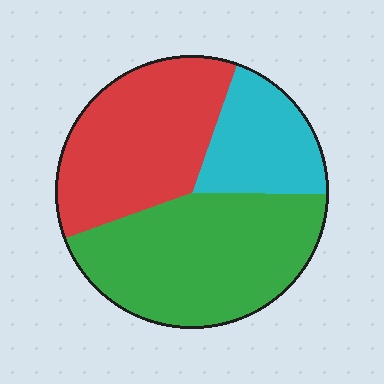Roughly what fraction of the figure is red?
Red covers about 35% of the figure.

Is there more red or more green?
Green.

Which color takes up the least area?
Cyan, at roughly 20%.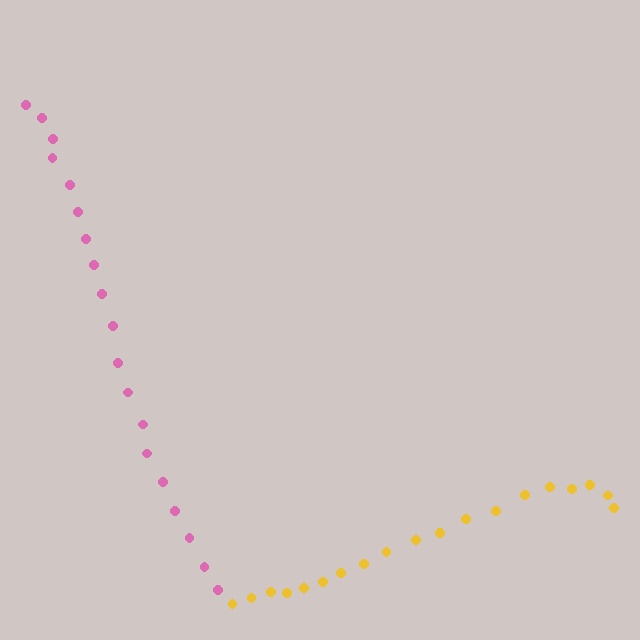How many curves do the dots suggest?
There are 2 distinct paths.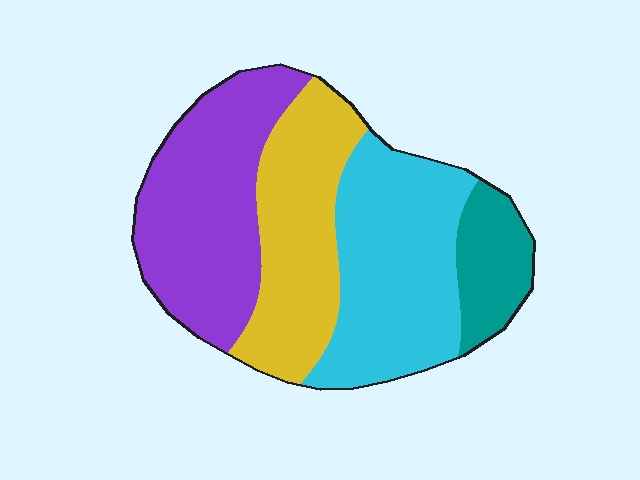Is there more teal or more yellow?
Yellow.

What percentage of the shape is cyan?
Cyan takes up between a sixth and a third of the shape.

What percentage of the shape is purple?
Purple takes up between a sixth and a third of the shape.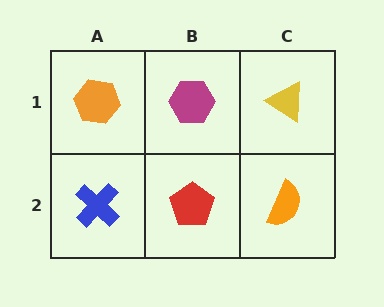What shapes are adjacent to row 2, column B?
A magenta hexagon (row 1, column B), a blue cross (row 2, column A), an orange semicircle (row 2, column C).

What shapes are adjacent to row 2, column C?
A yellow triangle (row 1, column C), a red pentagon (row 2, column B).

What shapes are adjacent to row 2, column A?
An orange hexagon (row 1, column A), a red pentagon (row 2, column B).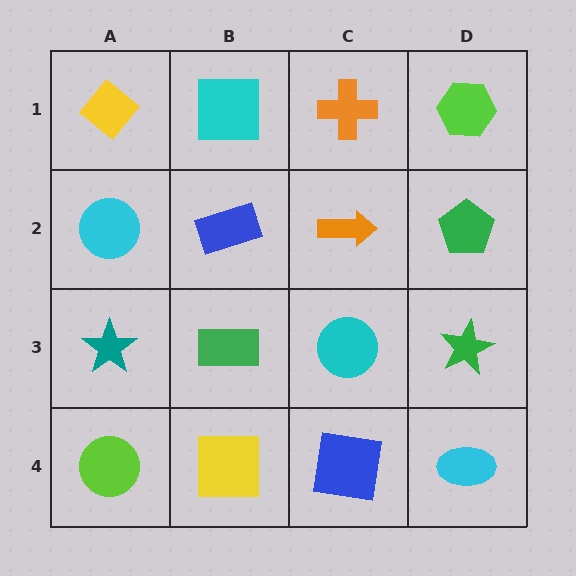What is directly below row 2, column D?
A green star.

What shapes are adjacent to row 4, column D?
A green star (row 3, column D), a blue square (row 4, column C).